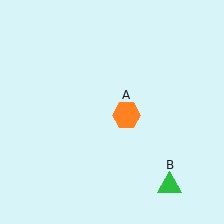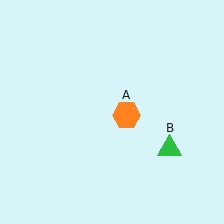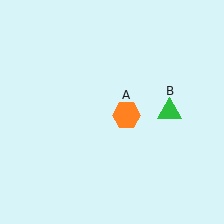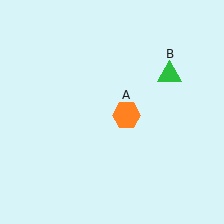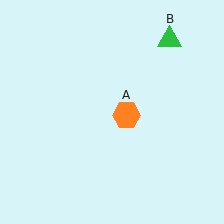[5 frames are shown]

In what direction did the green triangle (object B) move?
The green triangle (object B) moved up.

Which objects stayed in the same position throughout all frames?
Orange hexagon (object A) remained stationary.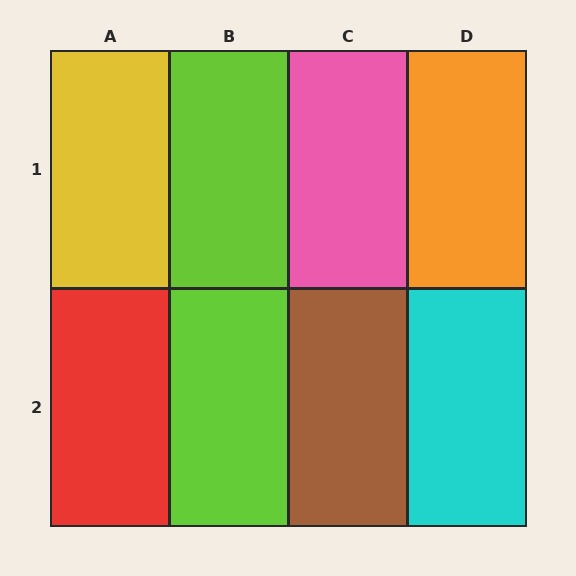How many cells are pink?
1 cell is pink.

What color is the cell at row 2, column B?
Lime.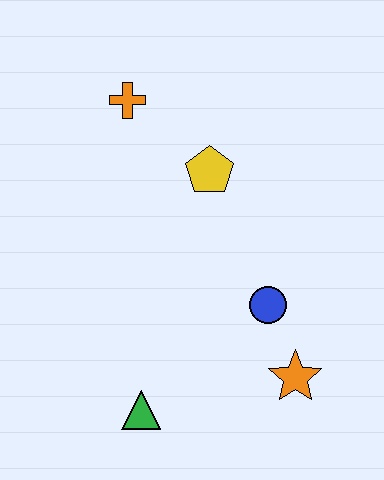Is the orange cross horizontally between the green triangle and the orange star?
No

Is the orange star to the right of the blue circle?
Yes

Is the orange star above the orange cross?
No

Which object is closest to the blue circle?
The orange star is closest to the blue circle.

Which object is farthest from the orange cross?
The orange star is farthest from the orange cross.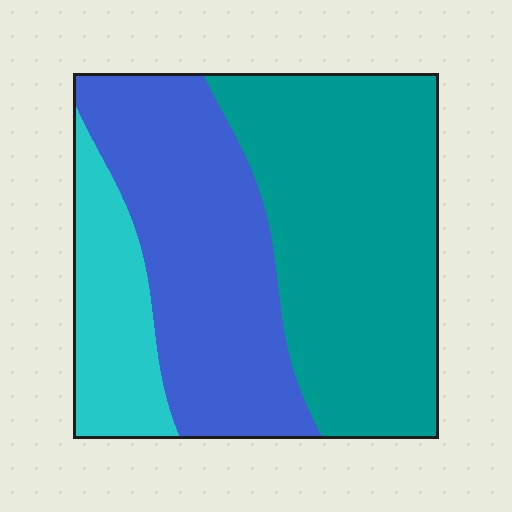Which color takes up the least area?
Cyan, at roughly 15%.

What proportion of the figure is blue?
Blue takes up between a third and a half of the figure.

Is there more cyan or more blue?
Blue.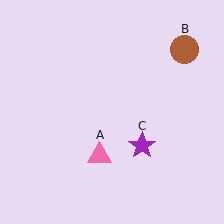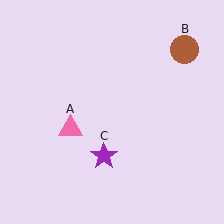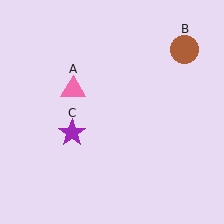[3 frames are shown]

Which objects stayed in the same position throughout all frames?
Brown circle (object B) remained stationary.